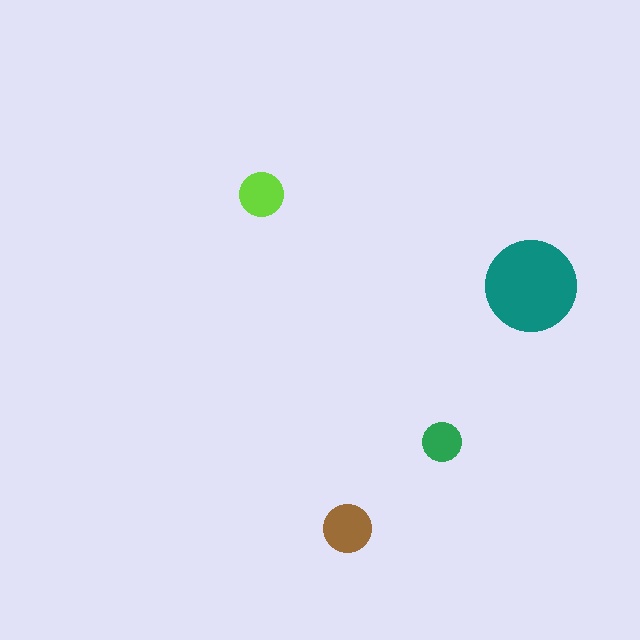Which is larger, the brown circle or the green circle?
The brown one.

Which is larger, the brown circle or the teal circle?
The teal one.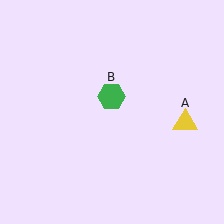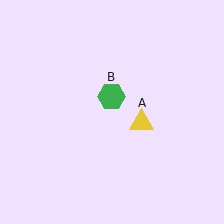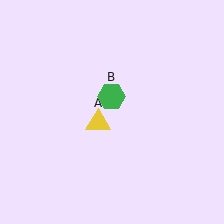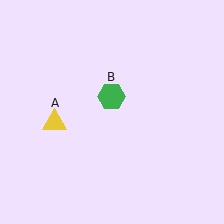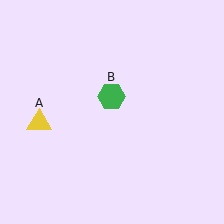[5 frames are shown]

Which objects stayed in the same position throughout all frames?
Green hexagon (object B) remained stationary.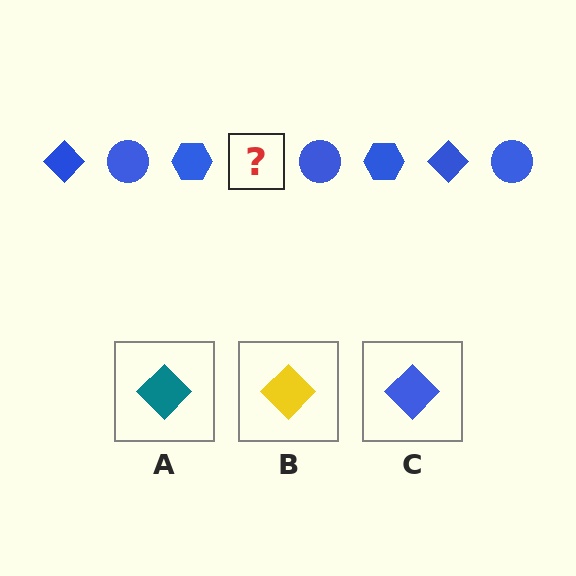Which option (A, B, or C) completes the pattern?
C.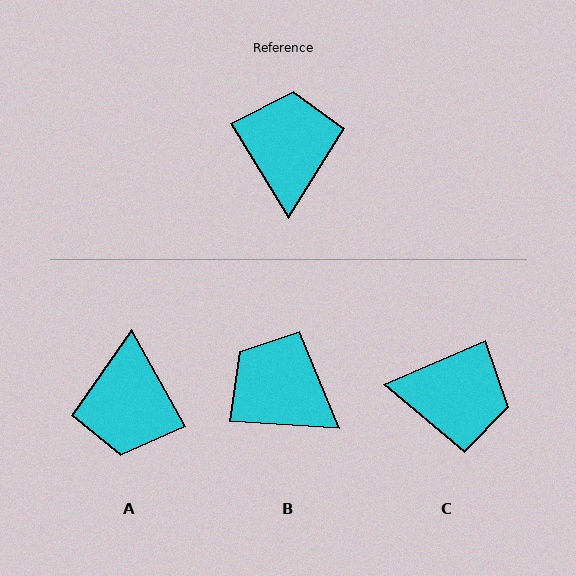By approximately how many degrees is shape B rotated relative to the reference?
Approximately 55 degrees counter-clockwise.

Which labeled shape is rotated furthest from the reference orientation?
A, about 177 degrees away.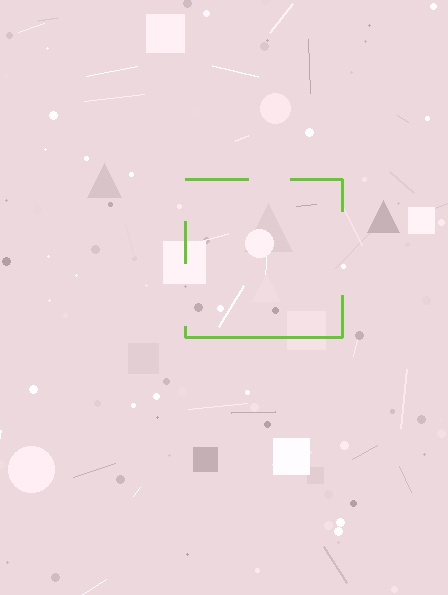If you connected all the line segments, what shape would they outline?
They would outline a square.